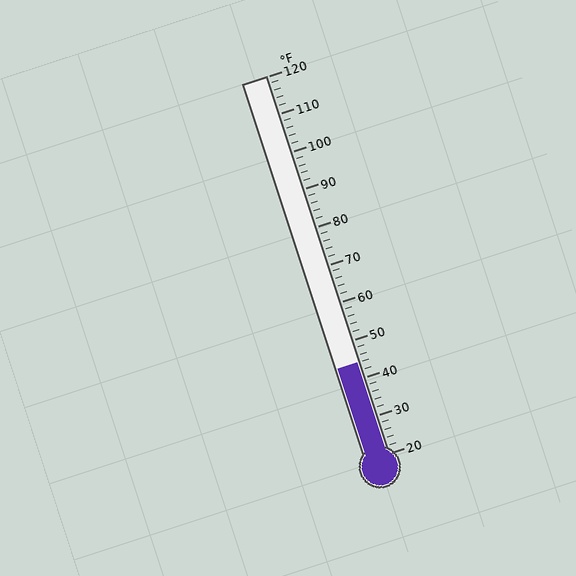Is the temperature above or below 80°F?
The temperature is below 80°F.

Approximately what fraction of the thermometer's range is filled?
The thermometer is filled to approximately 25% of its range.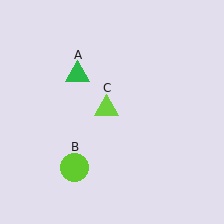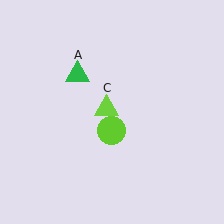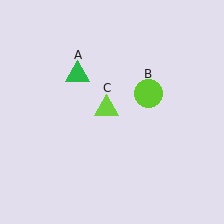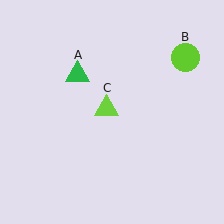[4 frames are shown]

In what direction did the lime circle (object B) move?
The lime circle (object B) moved up and to the right.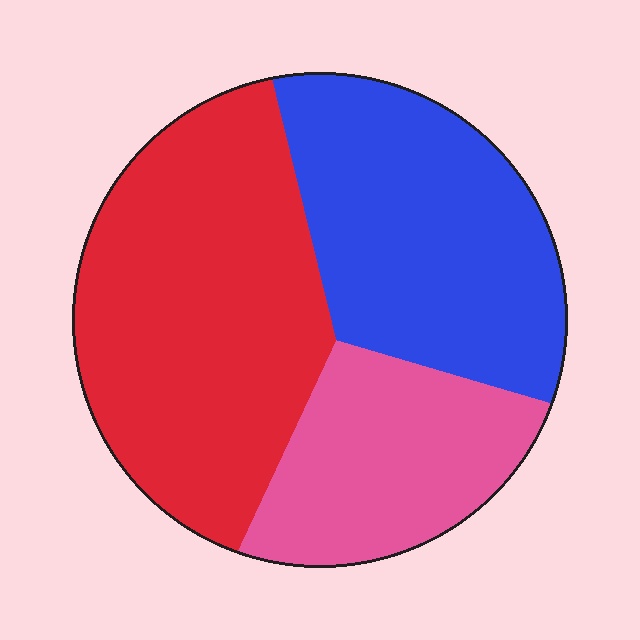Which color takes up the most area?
Red, at roughly 45%.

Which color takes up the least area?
Pink, at roughly 25%.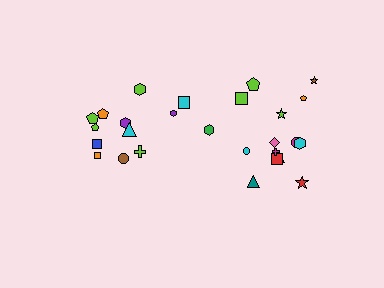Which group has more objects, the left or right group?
The right group.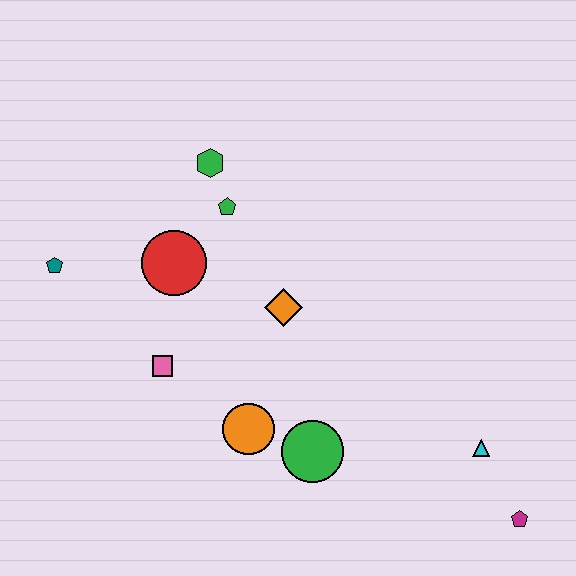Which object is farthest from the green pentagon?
The magenta pentagon is farthest from the green pentagon.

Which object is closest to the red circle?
The green pentagon is closest to the red circle.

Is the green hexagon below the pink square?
No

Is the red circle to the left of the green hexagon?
Yes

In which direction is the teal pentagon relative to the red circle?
The teal pentagon is to the left of the red circle.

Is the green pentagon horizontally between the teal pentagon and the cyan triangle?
Yes